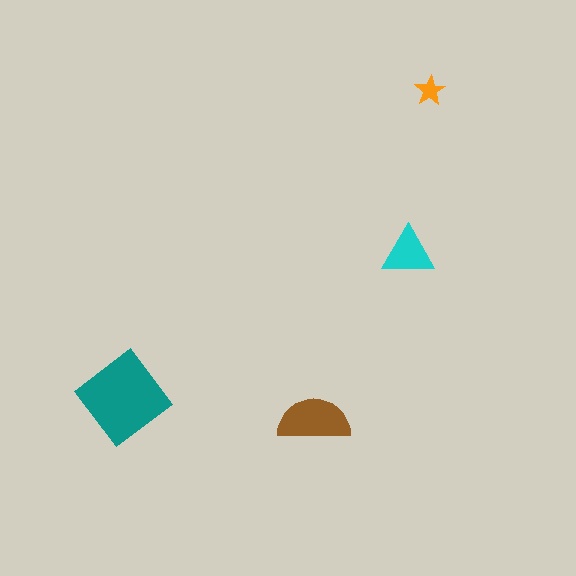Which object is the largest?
The teal diamond.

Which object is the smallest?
The orange star.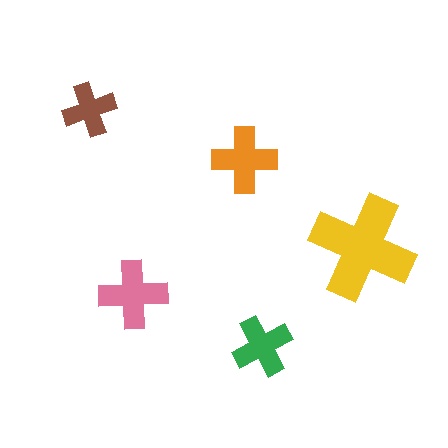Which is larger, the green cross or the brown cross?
The green one.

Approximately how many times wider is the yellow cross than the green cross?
About 2 times wider.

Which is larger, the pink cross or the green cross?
The pink one.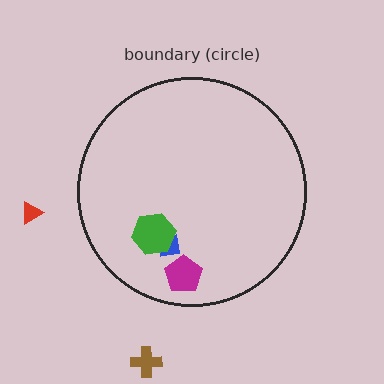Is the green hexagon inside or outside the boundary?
Inside.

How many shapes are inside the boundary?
3 inside, 2 outside.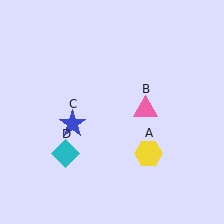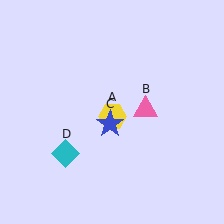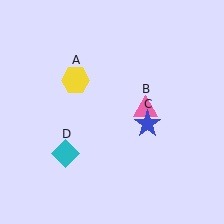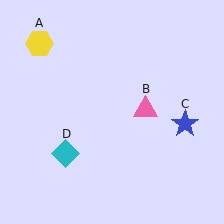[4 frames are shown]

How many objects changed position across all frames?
2 objects changed position: yellow hexagon (object A), blue star (object C).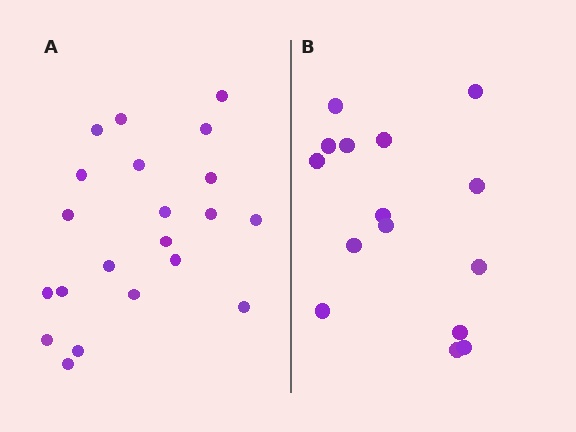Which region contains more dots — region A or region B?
Region A (the left region) has more dots.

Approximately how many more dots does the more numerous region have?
Region A has about 6 more dots than region B.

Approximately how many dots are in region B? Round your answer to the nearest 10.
About 20 dots. (The exact count is 15, which rounds to 20.)